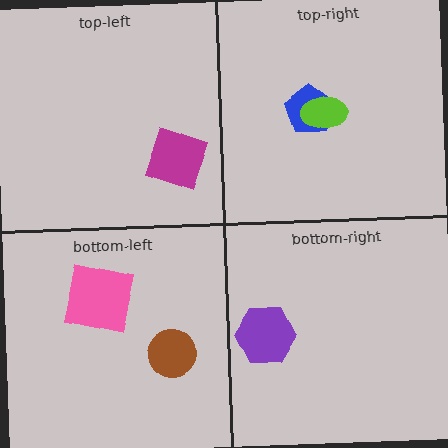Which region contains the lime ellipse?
The top-right region.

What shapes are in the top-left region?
The magenta diamond.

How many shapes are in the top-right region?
2.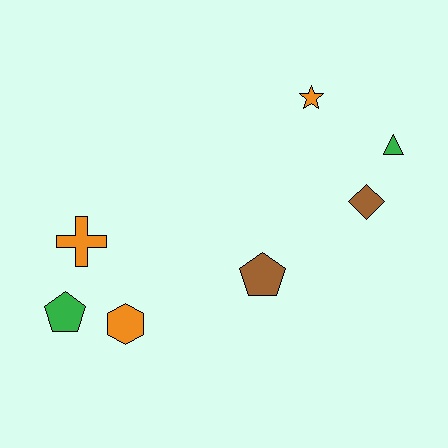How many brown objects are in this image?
There are 2 brown objects.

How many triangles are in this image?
There is 1 triangle.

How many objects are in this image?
There are 7 objects.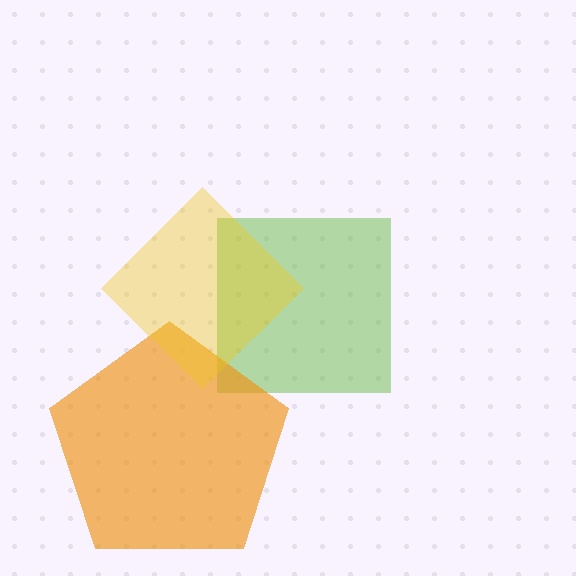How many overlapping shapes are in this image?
There are 3 overlapping shapes in the image.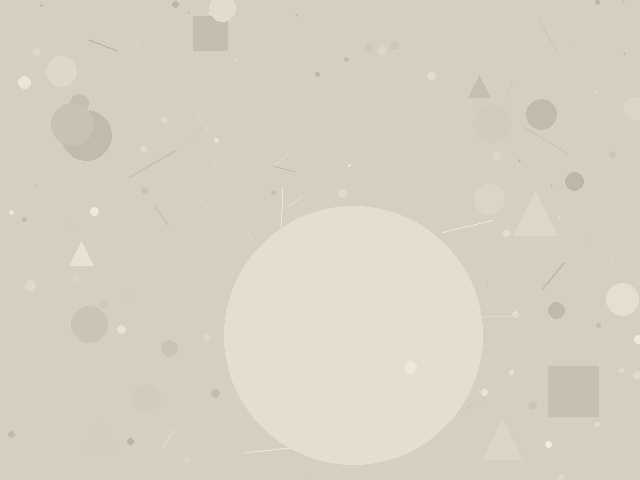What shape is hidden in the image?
A circle is hidden in the image.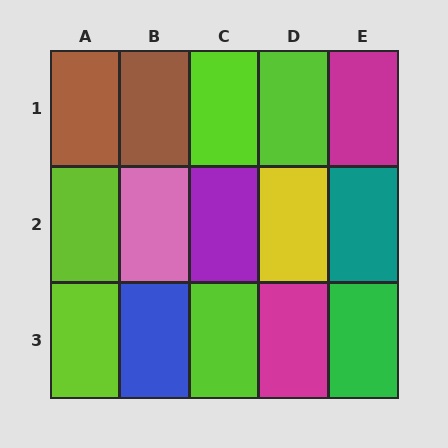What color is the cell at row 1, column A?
Brown.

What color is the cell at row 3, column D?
Magenta.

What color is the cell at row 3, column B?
Blue.